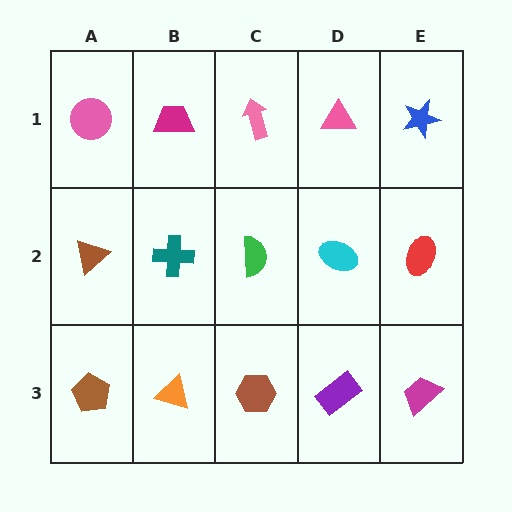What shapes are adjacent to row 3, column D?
A cyan ellipse (row 2, column D), a brown hexagon (row 3, column C), a magenta trapezoid (row 3, column E).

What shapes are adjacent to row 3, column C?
A green semicircle (row 2, column C), an orange triangle (row 3, column B), a purple rectangle (row 3, column D).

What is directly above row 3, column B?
A teal cross.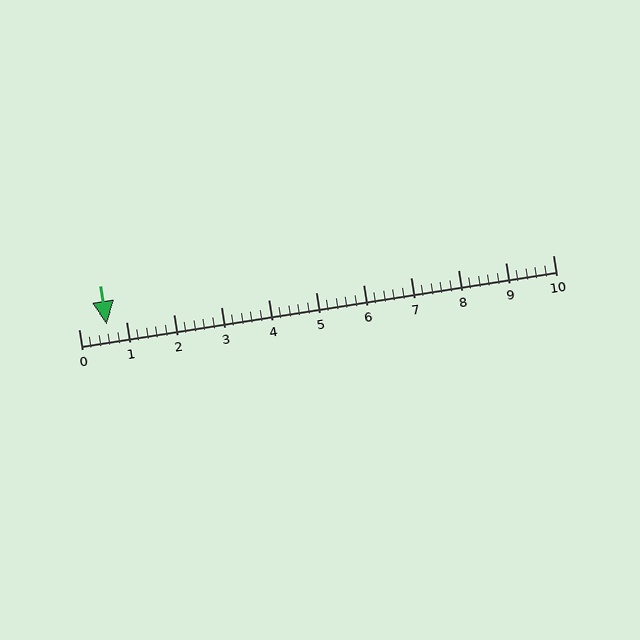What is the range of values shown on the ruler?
The ruler shows values from 0 to 10.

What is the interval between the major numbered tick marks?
The major tick marks are spaced 1 units apart.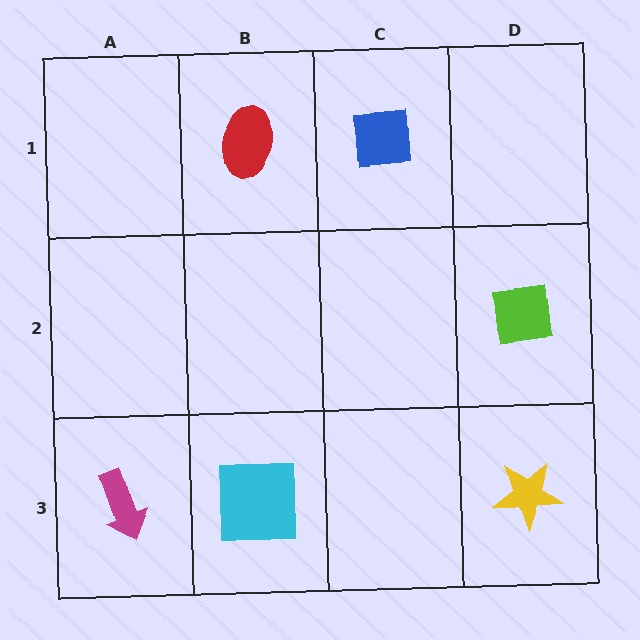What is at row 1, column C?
A blue square.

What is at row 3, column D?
A yellow star.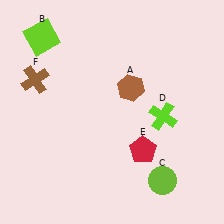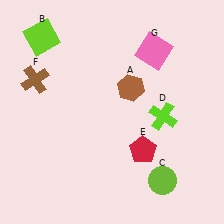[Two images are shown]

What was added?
A pink square (G) was added in Image 2.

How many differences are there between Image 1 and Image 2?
There is 1 difference between the two images.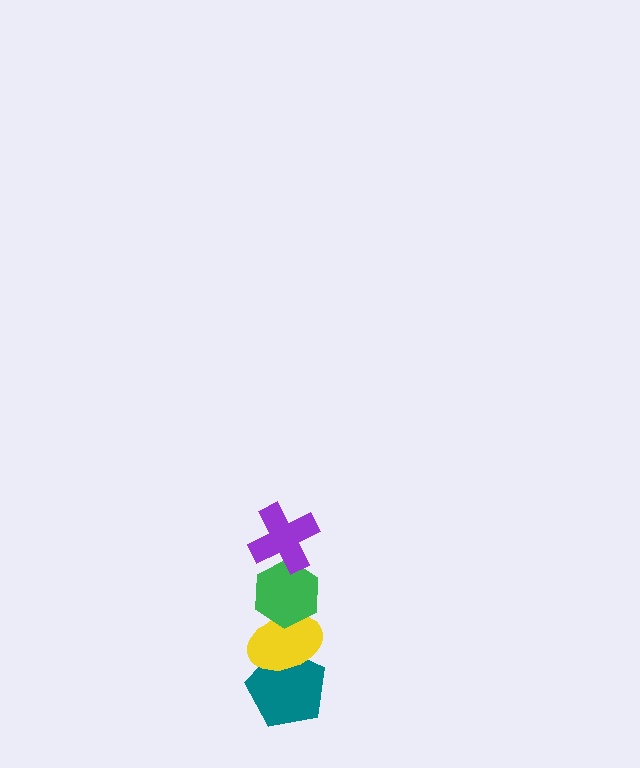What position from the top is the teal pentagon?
The teal pentagon is 4th from the top.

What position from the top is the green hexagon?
The green hexagon is 2nd from the top.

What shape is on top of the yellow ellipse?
The green hexagon is on top of the yellow ellipse.